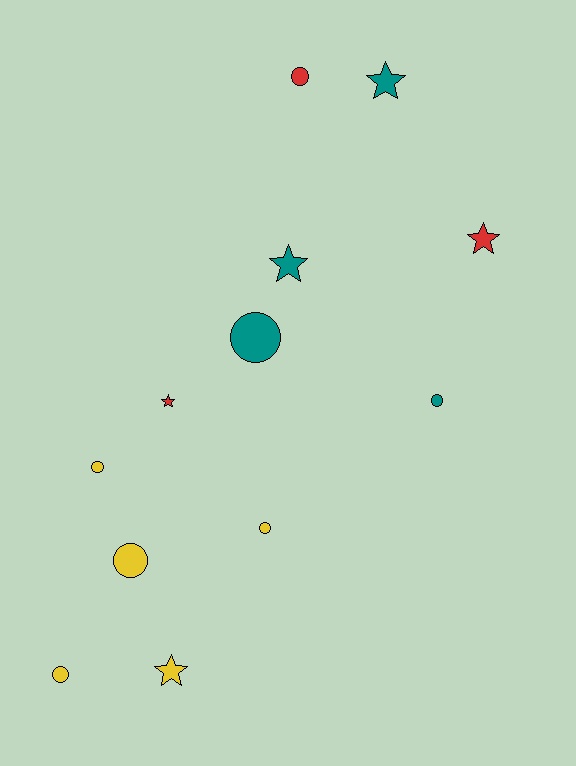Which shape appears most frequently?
Circle, with 7 objects.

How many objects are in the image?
There are 12 objects.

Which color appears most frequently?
Yellow, with 5 objects.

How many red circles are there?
There is 1 red circle.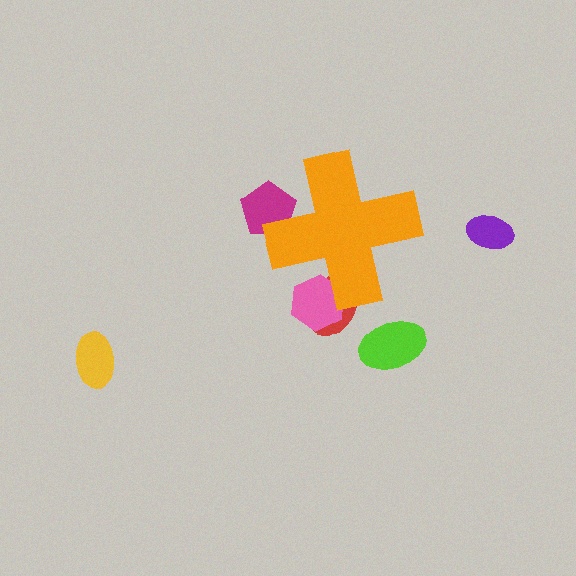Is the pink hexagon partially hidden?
Yes, the pink hexagon is partially hidden behind the orange cross.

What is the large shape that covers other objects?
An orange cross.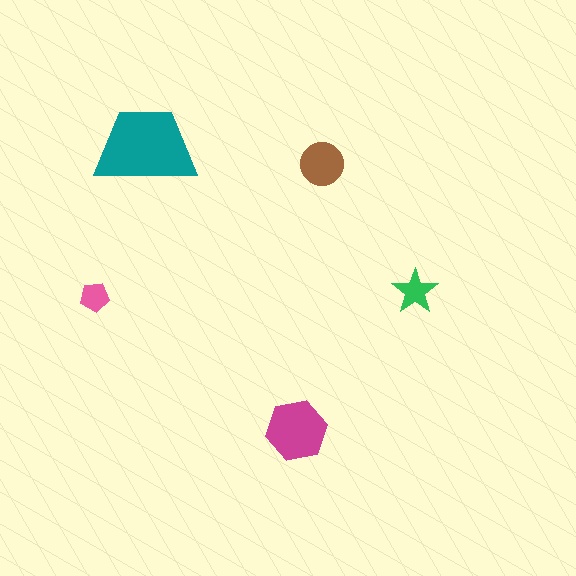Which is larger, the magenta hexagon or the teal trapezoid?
The teal trapezoid.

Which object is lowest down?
The magenta hexagon is bottommost.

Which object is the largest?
The teal trapezoid.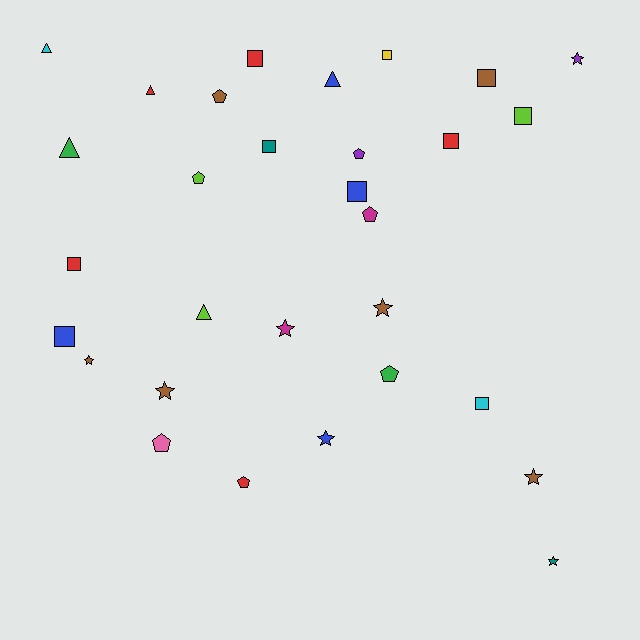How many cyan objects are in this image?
There are 2 cyan objects.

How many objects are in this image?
There are 30 objects.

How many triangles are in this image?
There are 5 triangles.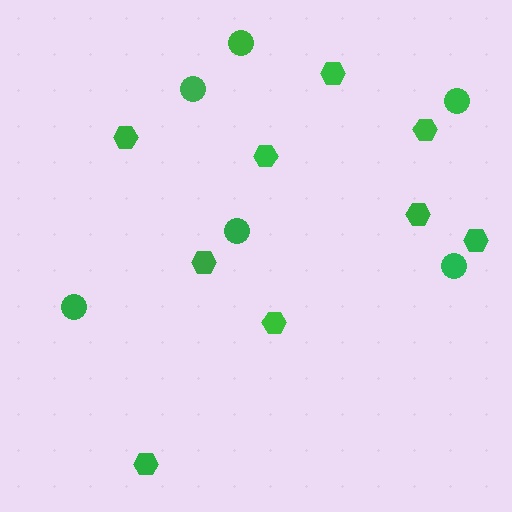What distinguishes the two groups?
There are 2 groups: one group of hexagons (9) and one group of circles (6).